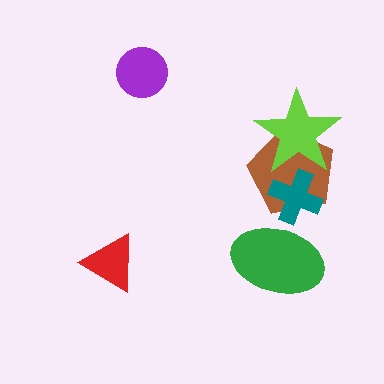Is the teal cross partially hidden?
No, no other shape covers it.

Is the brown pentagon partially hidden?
Yes, it is partially covered by another shape.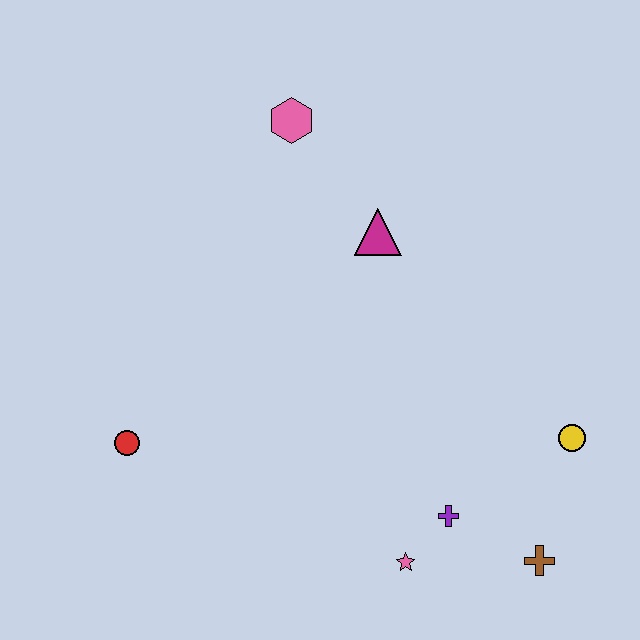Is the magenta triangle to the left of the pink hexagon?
No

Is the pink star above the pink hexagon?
No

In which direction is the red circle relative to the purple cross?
The red circle is to the left of the purple cross.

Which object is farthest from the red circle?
The yellow circle is farthest from the red circle.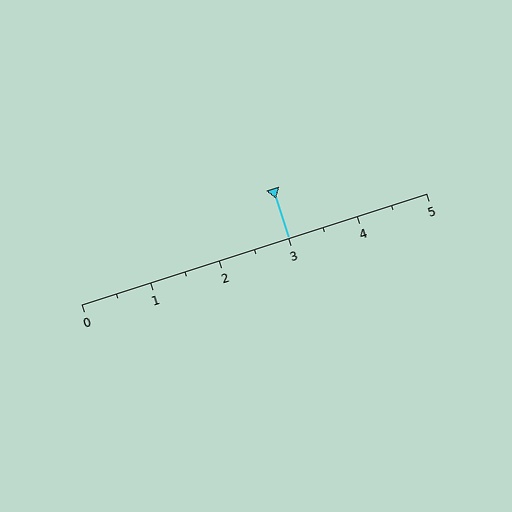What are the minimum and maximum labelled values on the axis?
The axis runs from 0 to 5.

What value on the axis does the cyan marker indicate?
The marker indicates approximately 3.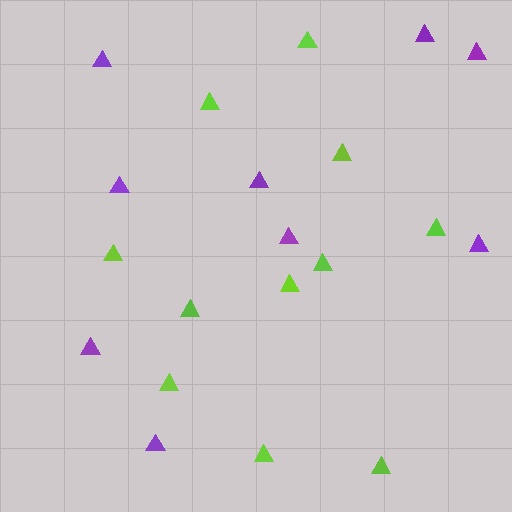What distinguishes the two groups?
There are 2 groups: one group of purple triangles (9) and one group of lime triangles (11).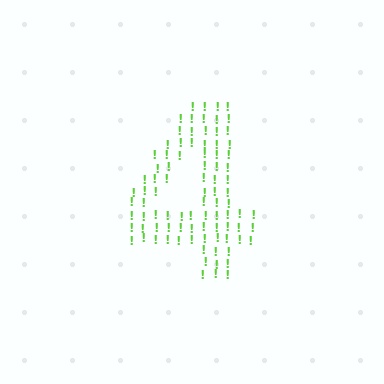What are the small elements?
The small elements are exclamation marks.